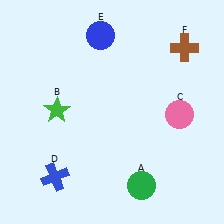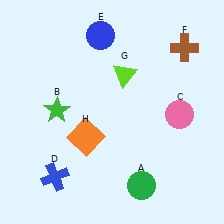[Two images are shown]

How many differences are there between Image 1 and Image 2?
There are 2 differences between the two images.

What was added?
A lime triangle (G), an orange square (H) were added in Image 2.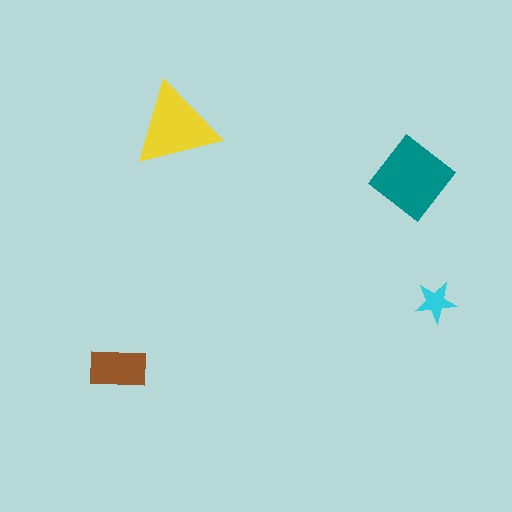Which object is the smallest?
The cyan star.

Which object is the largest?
The teal diamond.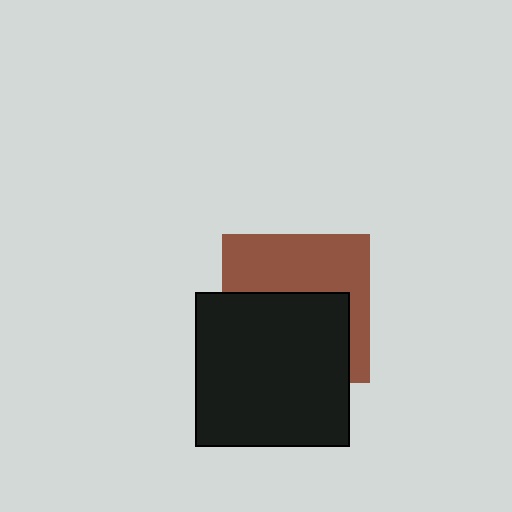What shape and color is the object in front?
The object in front is a black square.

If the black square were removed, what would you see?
You would see the complete brown square.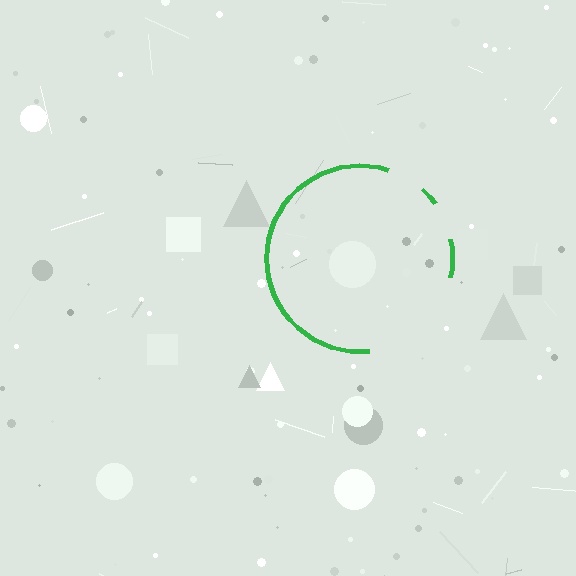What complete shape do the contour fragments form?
The contour fragments form a circle.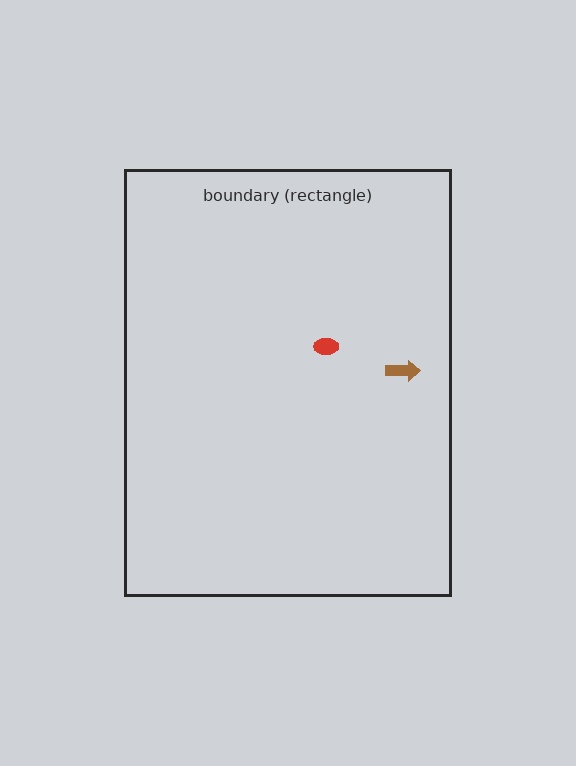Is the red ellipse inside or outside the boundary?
Inside.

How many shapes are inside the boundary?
2 inside, 0 outside.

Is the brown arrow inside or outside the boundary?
Inside.